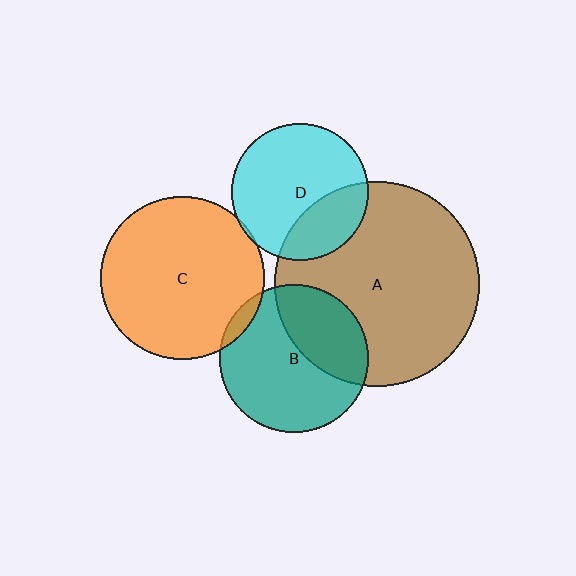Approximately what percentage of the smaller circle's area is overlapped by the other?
Approximately 5%.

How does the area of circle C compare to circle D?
Approximately 1.4 times.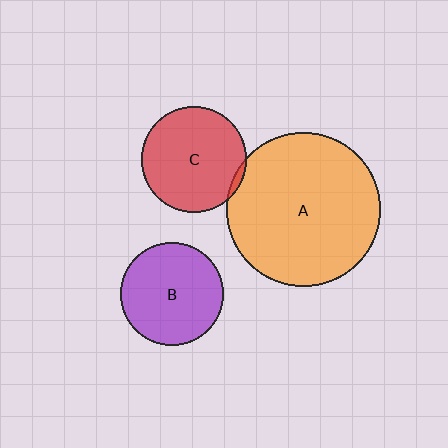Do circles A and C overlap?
Yes.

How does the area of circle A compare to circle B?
Approximately 2.2 times.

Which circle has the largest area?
Circle A (orange).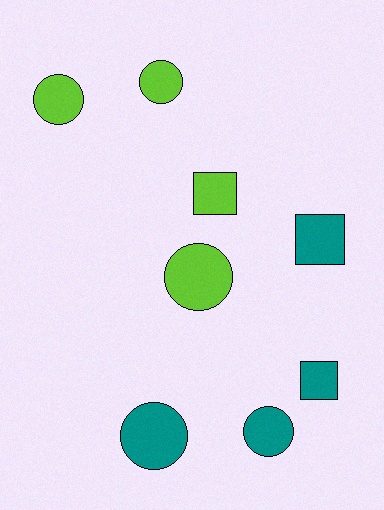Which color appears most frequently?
Teal, with 4 objects.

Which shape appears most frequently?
Circle, with 5 objects.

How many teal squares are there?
There are 2 teal squares.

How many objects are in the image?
There are 8 objects.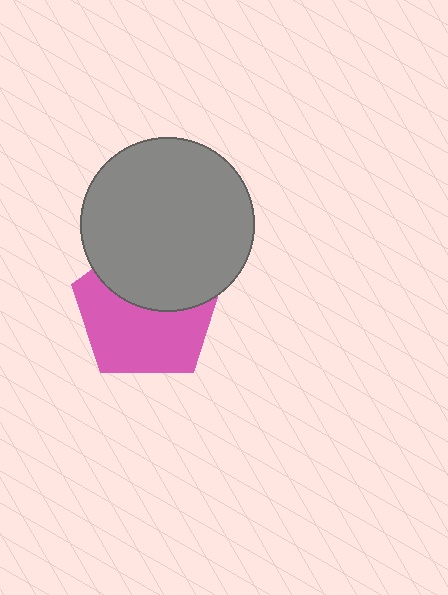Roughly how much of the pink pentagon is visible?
About half of it is visible (roughly 58%).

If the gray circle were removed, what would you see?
You would see the complete pink pentagon.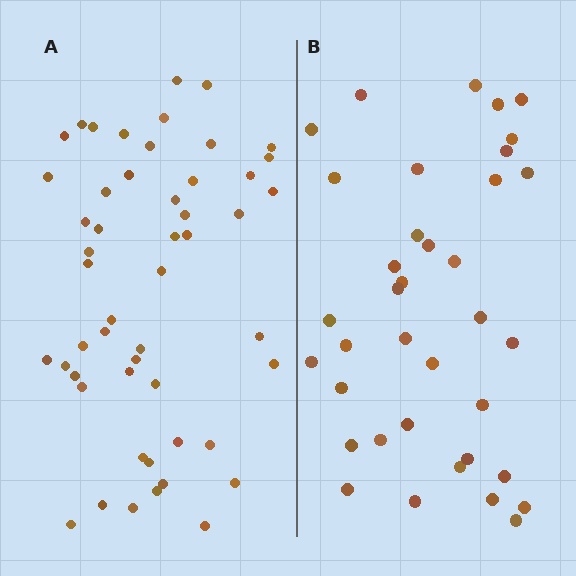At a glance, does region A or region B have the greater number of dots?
Region A (the left region) has more dots.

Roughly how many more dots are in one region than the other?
Region A has approximately 15 more dots than region B.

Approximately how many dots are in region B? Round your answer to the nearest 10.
About 40 dots. (The exact count is 37, which rounds to 40.)